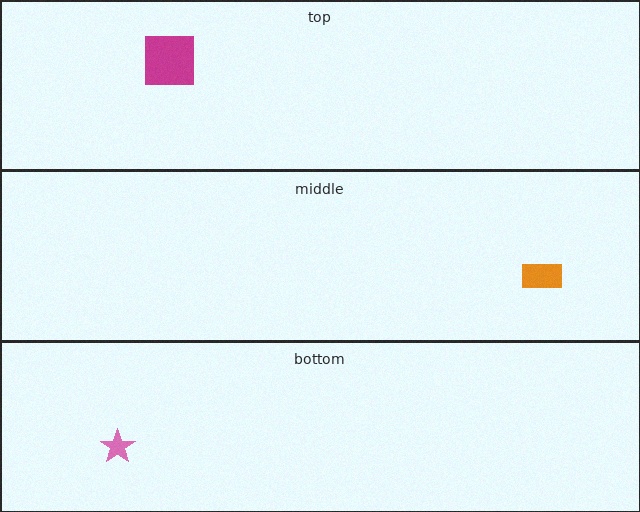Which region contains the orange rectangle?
The middle region.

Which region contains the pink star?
The bottom region.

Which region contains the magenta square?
The top region.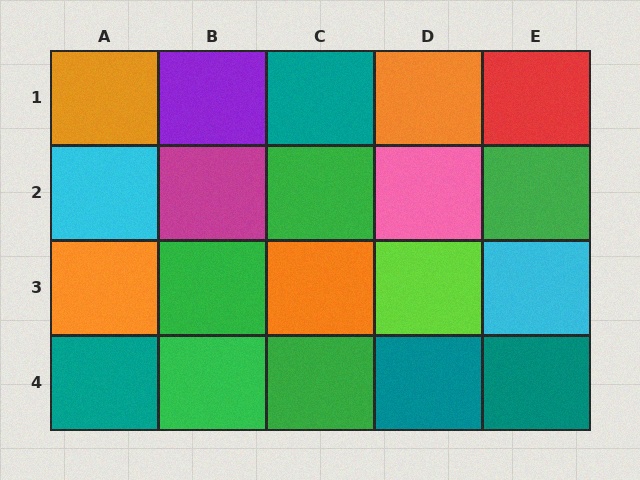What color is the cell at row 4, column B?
Green.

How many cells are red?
1 cell is red.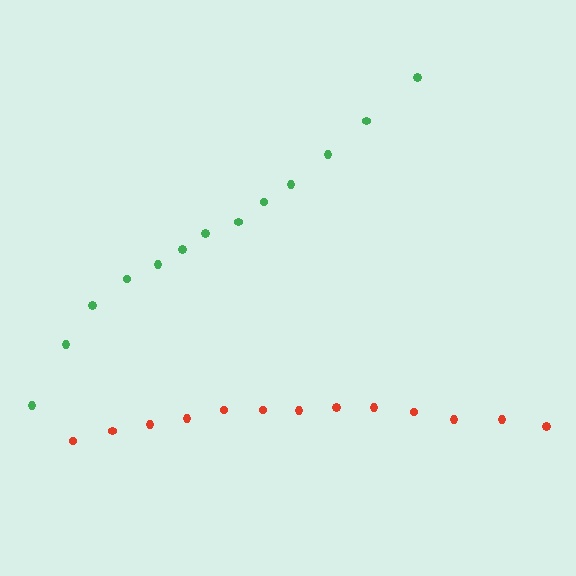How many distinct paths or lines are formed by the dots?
There are 2 distinct paths.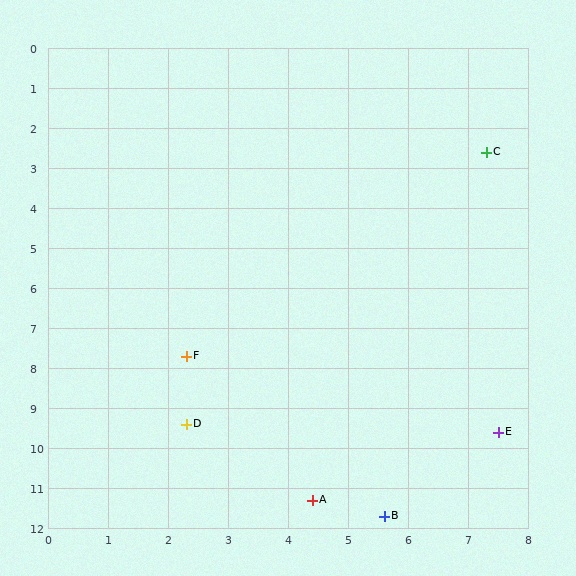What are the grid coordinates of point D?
Point D is at approximately (2.3, 9.4).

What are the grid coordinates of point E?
Point E is at approximately (7.5, 9.6).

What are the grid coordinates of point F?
Point F is at approximately (2.3, 7.7).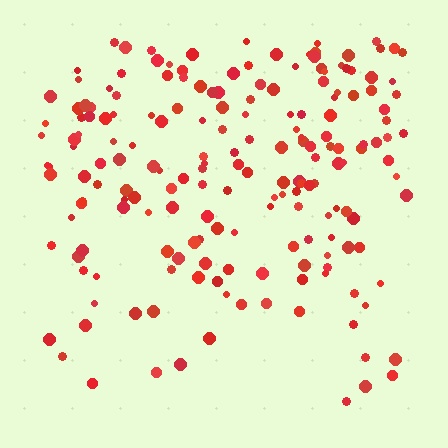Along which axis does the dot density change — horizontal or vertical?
Vertical.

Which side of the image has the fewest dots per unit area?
The bottom.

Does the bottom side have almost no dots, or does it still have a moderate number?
Still a moderate number, just noticeably fewer than the top.